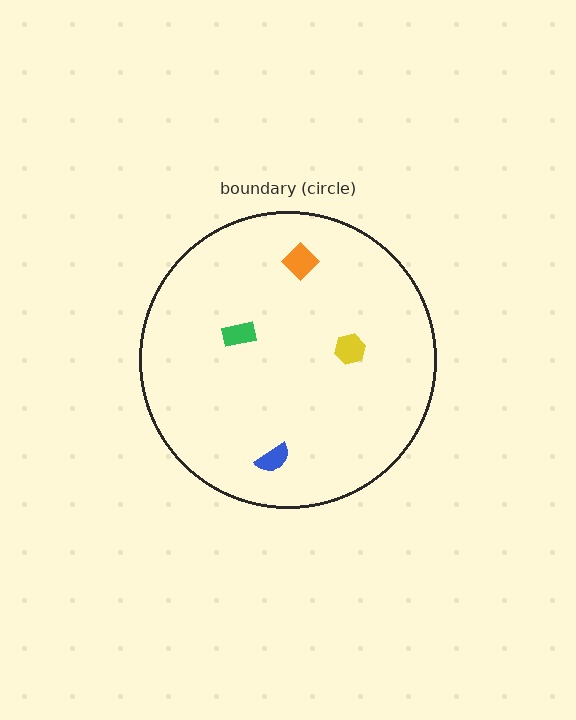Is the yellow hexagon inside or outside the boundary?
Inside.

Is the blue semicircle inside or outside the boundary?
Inside.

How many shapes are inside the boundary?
4 inside, 0 outside.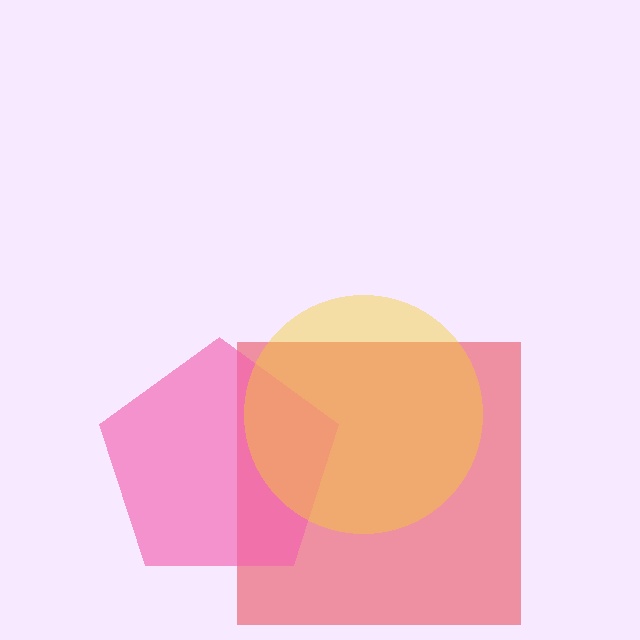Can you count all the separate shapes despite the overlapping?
Yes, there are 3 separate shapes.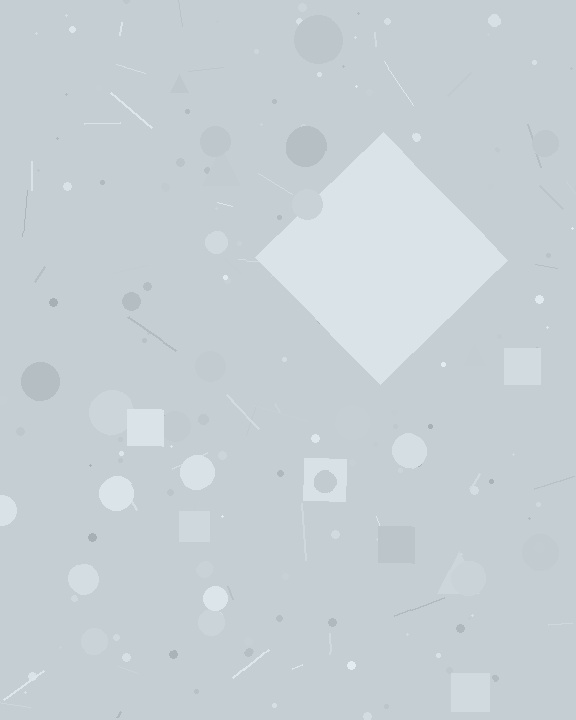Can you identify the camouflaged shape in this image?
The camouflaged shape is a diamond.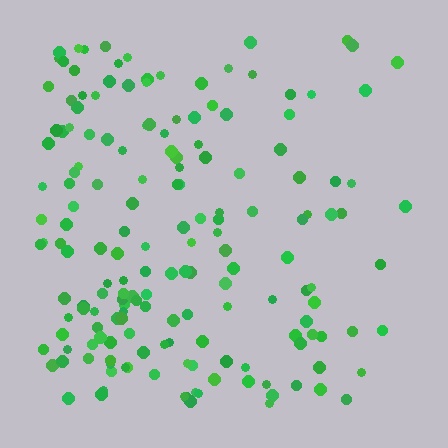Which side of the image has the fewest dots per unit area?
The right.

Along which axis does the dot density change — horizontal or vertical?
Horizontal.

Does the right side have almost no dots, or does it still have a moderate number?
Still a moderate number, just noticeably fewer than the left.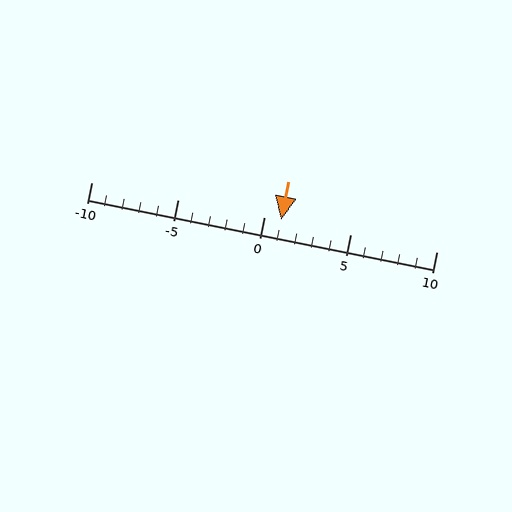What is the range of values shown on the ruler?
The ruler shows values from -10 to 10.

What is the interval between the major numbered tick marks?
The major tick marks are spaced 5 units apart.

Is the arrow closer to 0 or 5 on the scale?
The arrow is closer to 0.